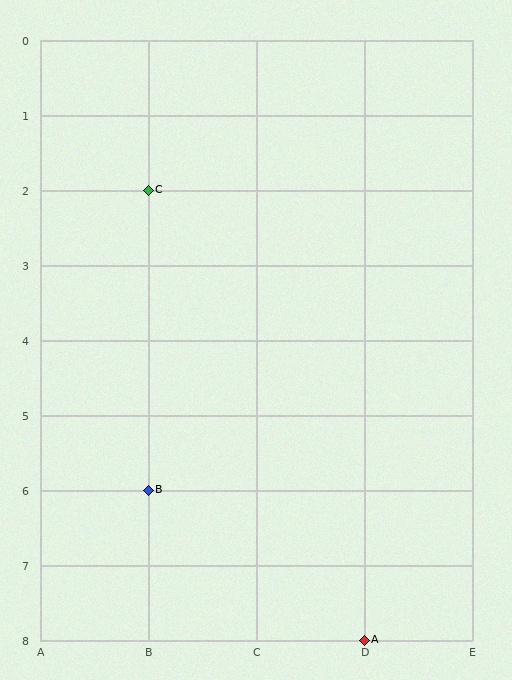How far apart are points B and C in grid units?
Points B and C are 4 rows apart.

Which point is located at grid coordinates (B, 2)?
Point C is at (B, 2).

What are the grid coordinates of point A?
Point A is at grid coordinates (D, 8).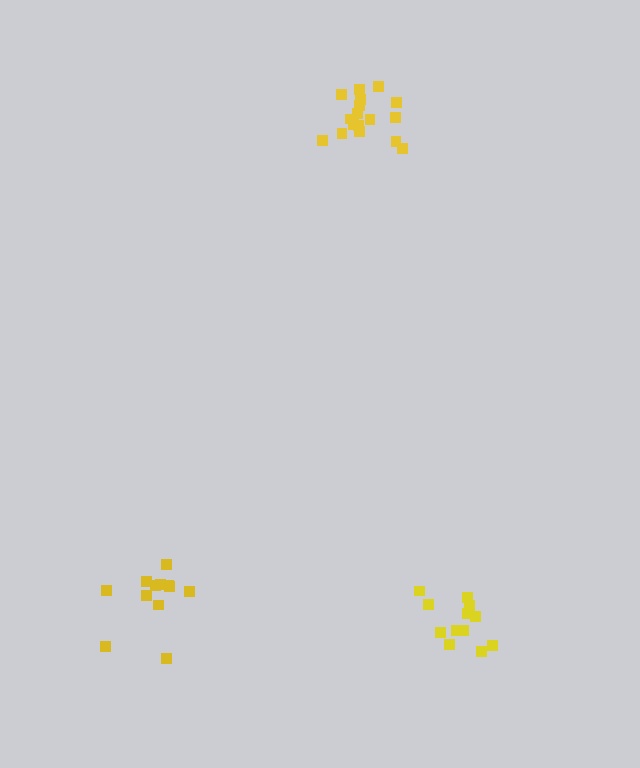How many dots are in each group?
Group 1: 17 dots, Group 2: 12 dots, Group 3: 12 dots (41 total).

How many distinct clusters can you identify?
There are 3 distinct clusters.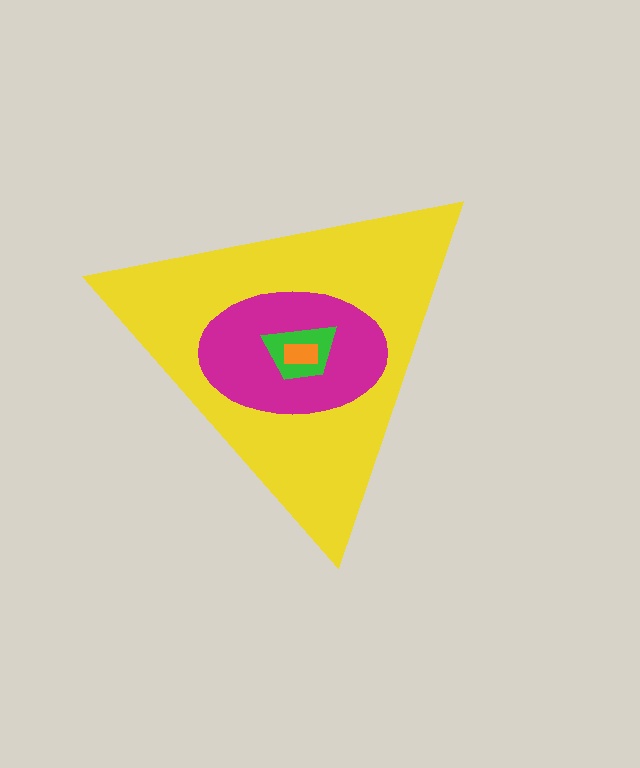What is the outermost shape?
The yellow triangle.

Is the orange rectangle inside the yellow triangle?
Yes.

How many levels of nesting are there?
4.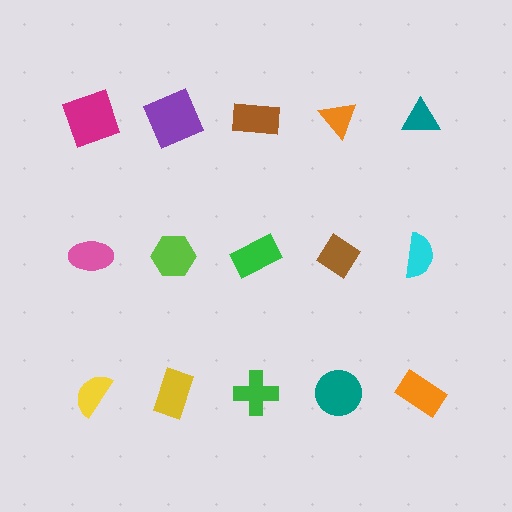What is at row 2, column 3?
A green rectangle.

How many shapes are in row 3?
5 shapes.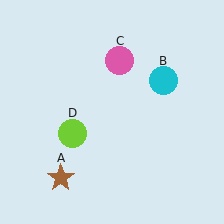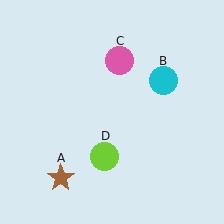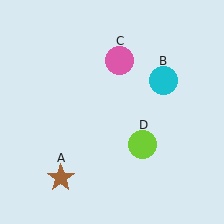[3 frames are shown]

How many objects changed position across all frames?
1 object changed position: lime circle (object D).